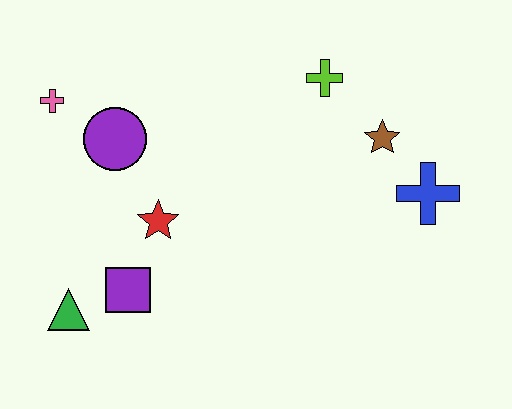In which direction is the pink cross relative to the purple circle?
The pink cross is to the left of the purple circle.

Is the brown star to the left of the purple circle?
No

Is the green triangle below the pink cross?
Yes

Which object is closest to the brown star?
The blue cross is closest to the brown star.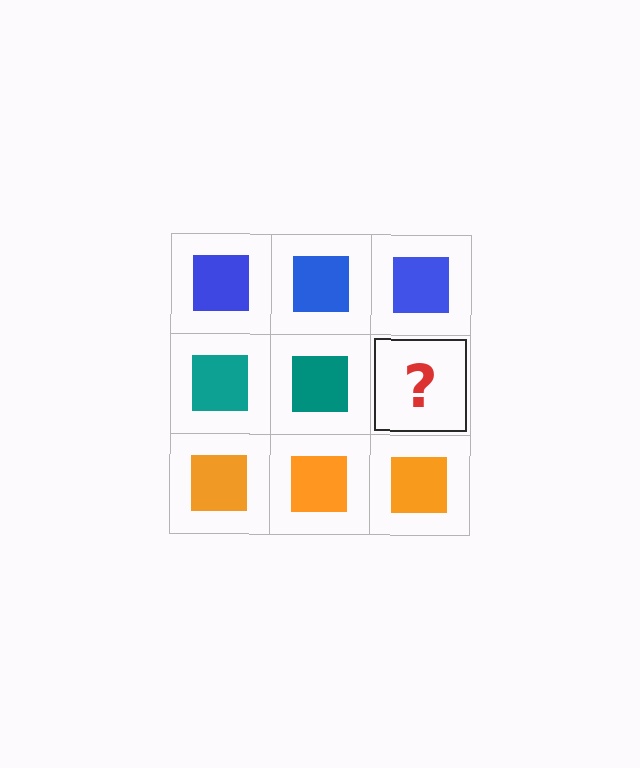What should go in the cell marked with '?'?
The missing cell should contain a teal square.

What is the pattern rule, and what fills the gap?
The rule is that each row has a consistent color. The gap should be filled with a teal square.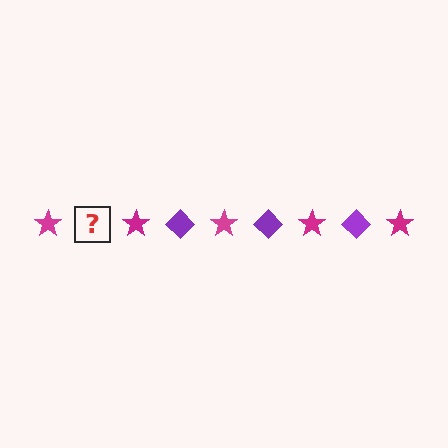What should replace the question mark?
The question mark should be replaced with a purple diamond.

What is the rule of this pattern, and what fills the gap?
The rule is that the pattern alternates between magenta star and purple diamond. The gap should be filled with a purple diamond.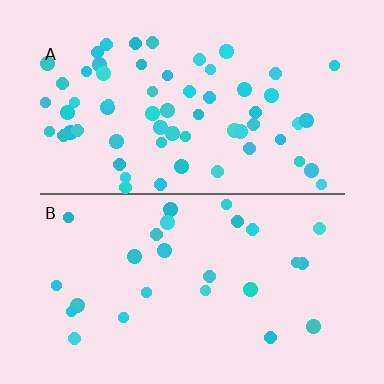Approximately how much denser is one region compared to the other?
Approximately 2.3× — region A over region B.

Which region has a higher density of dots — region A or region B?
A (the top).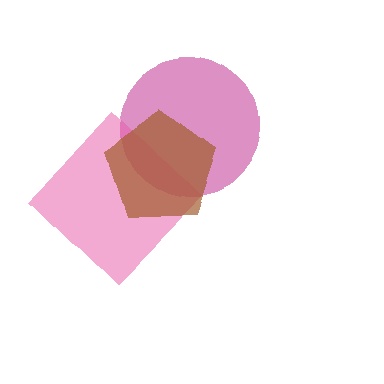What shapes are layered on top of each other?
The layered shapes are: a magenta circle, a pink diamond, a brown pentagon.